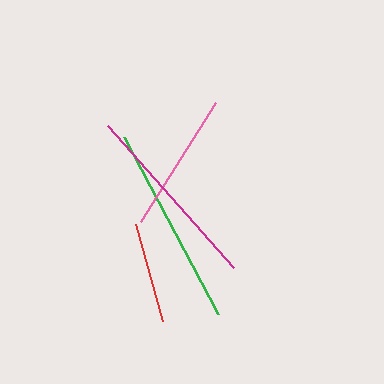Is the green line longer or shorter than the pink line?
The green line is longer than the pink line.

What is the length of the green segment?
The green segment is approximately 200 pixels long.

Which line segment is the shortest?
The red line is the shortest at approximately 101 pixels.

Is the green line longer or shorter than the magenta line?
The green line is longer than the magenta line.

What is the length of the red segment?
The red segment is approximately 101 pixels long.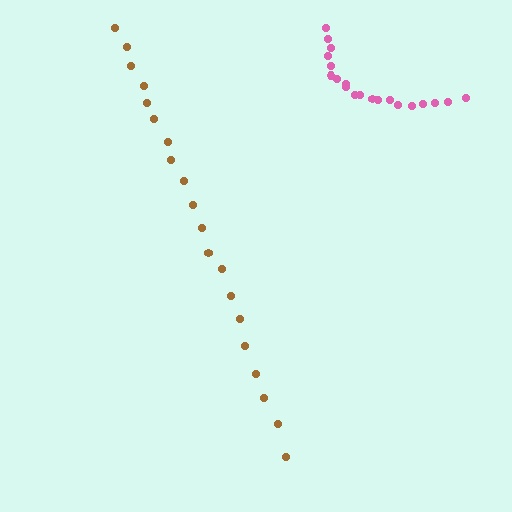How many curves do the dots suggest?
There are 2 distinct paths.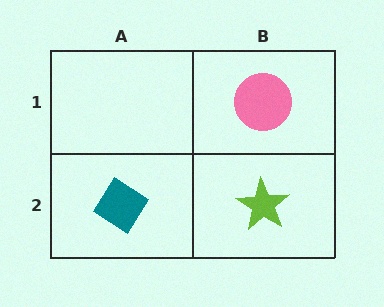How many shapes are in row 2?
2 shapes.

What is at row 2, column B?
A lime star.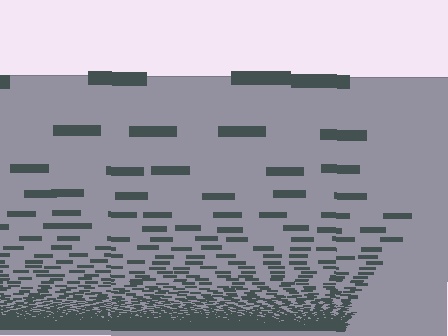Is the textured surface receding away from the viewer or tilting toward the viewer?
The surface appears to tilt toward the viewer. Texture elements get larger and sparser toward the top.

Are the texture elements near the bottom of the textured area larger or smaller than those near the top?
Smaller. The gradient is inverted — elements near the bottom are smaller and denser.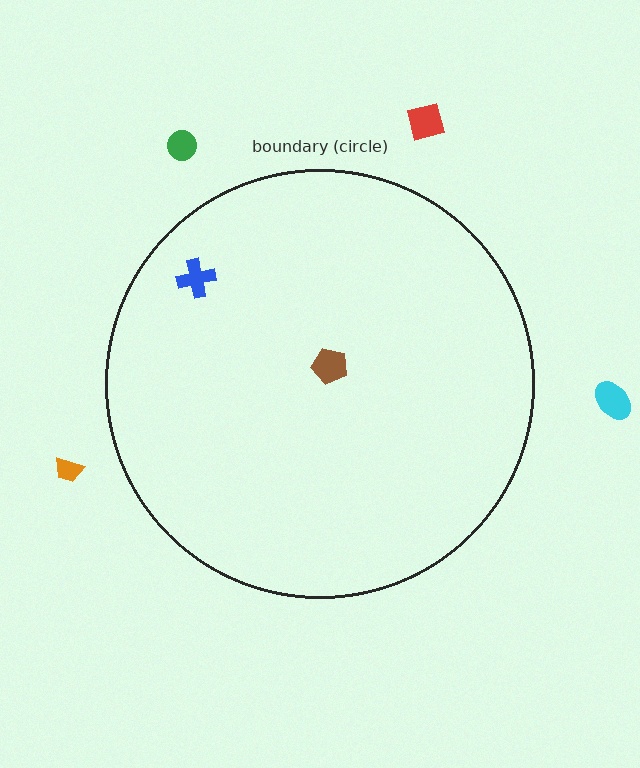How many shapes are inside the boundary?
2 inside, 4 outside.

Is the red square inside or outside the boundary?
Outside.